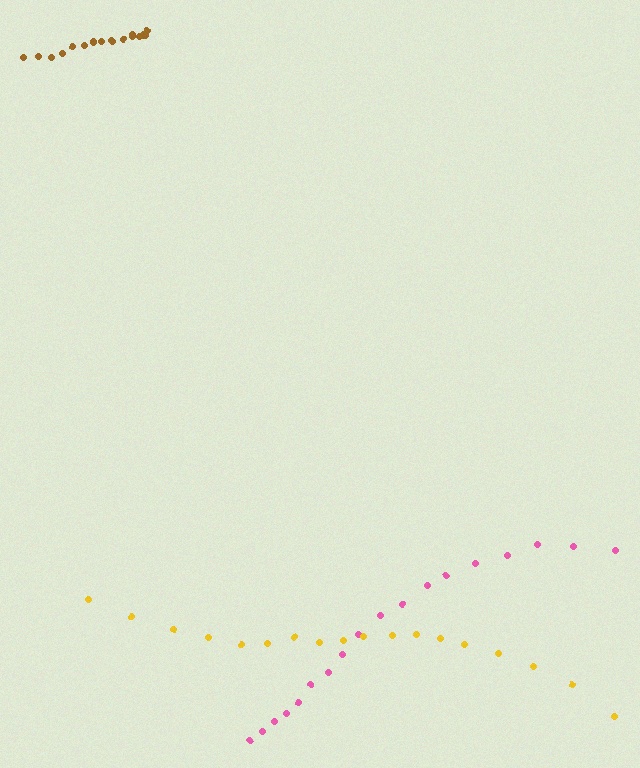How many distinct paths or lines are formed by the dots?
There are 3 distinct paths.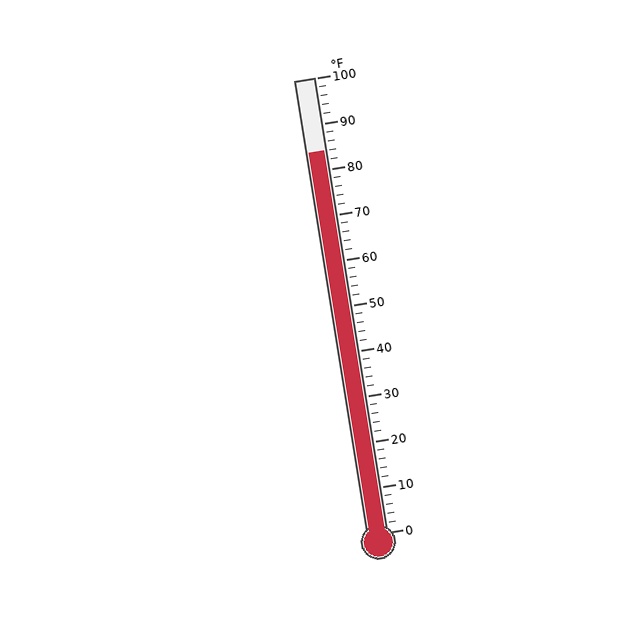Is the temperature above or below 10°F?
The temperature is above 10°F.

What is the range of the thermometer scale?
The thermometer scale ranges from 0°F to 100°F.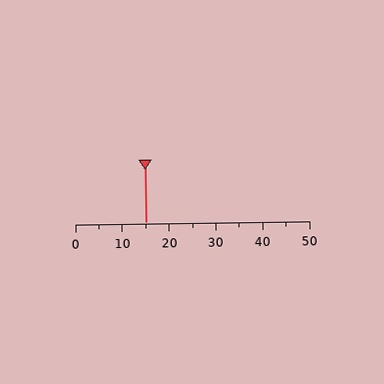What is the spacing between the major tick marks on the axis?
The major ticks are spaced 10 apart.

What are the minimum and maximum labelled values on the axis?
The axis runs from 0 to 50.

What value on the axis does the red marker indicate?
The marker indicates approximately 15.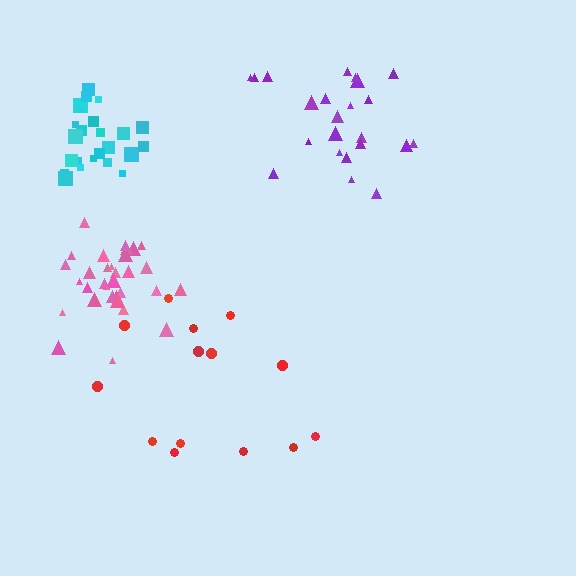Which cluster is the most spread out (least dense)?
Red.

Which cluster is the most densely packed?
Cyan.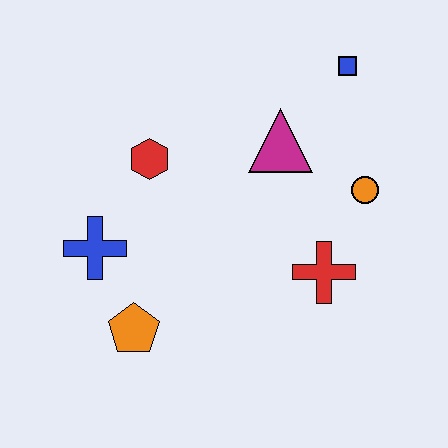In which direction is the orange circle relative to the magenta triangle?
The orange circle is to the right of the magenta triangle.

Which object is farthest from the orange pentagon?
The blue square is farthest from the orange pentagon.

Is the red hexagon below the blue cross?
No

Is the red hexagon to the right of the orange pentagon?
Yes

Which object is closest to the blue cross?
The orange pentagon is closest to the blue cross.